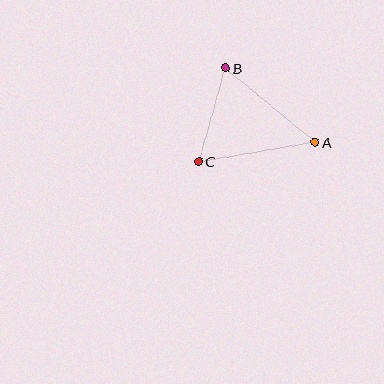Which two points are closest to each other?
Points B and C are closest to each other.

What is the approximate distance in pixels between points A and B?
The distance between A and B is approximately 116 pixels.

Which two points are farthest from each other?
Points A and C are farthest from each other.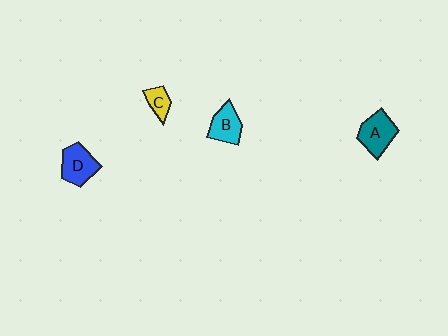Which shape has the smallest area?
Shape C (yellow).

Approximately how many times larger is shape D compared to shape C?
Approximately 1.9 times.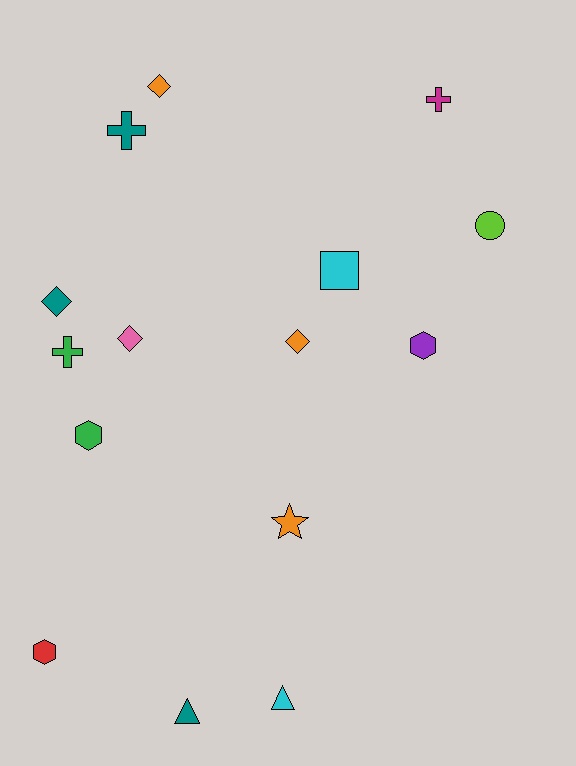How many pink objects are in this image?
There is 1 pink object.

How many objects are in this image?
There are 15 objects.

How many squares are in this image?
There is 1 square.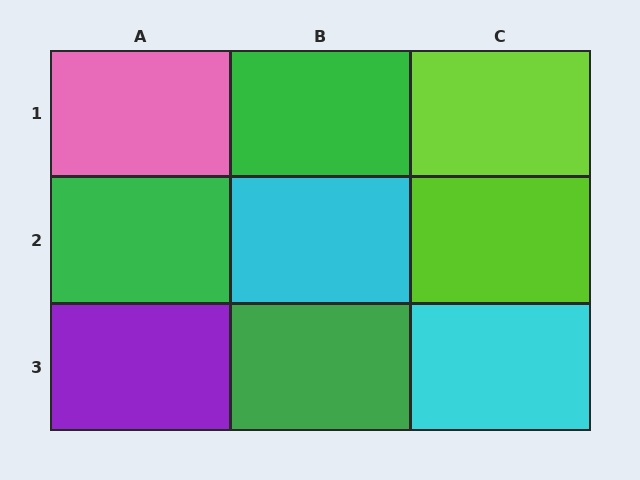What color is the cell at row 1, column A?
Pink.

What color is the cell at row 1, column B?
Green.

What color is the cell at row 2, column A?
Green.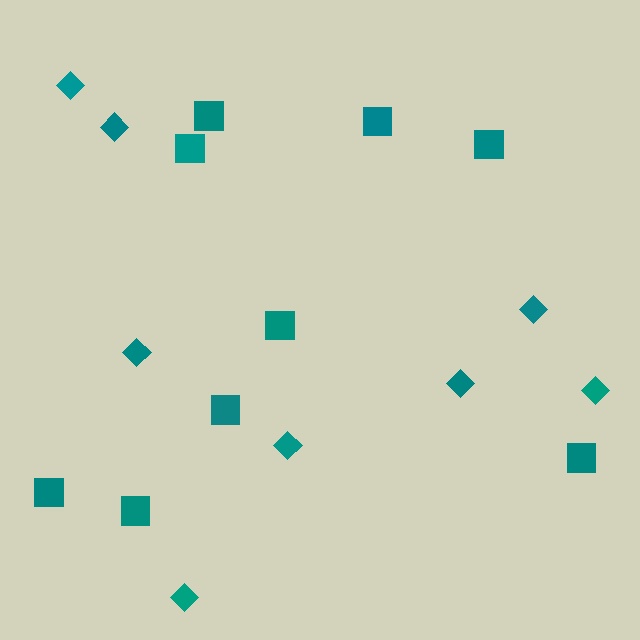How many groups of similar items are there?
There are 2 groups: one group of squares (9) and one group of diamonds (8).